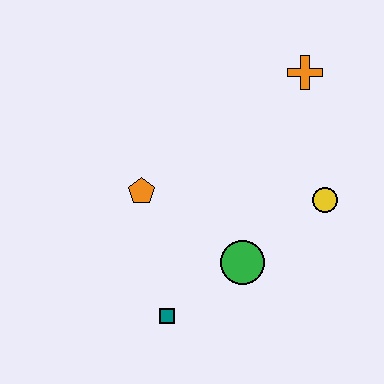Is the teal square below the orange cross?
Yes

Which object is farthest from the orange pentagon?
The orange cross is farthest from the orange pentagon.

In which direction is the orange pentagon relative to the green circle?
The orange pentagon is to the left of the green circle.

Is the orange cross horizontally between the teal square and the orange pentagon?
No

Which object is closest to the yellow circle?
The green circle is closest to the yellow circle.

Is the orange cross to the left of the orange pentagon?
No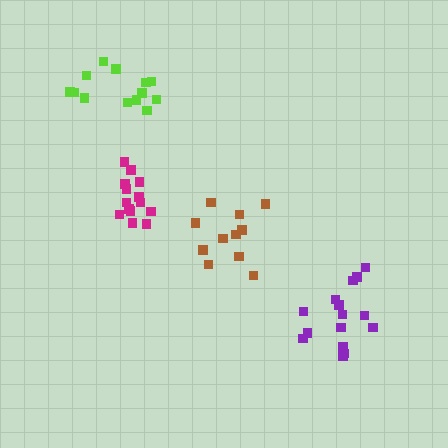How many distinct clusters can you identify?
There are 4 distinct clusters.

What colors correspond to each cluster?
The clusters are colored: brown, magenta, purple, lime.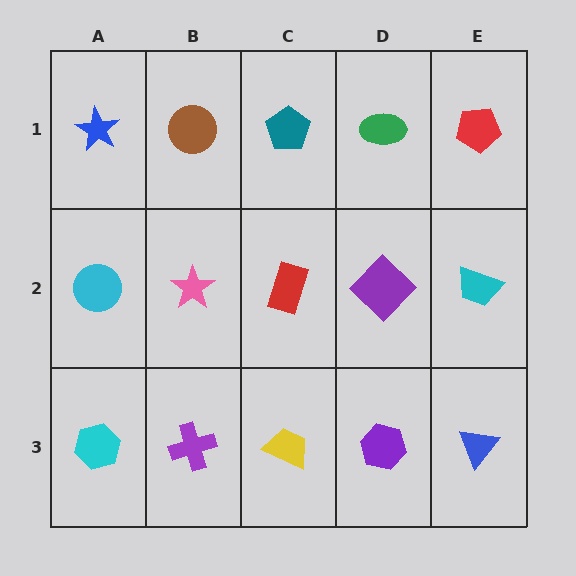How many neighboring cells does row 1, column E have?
2.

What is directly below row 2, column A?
A cyan hexagon.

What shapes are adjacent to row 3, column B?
A pink star (row 2, column B), a cyan hexagon (row 3, column A), a yellow trapezoid (row 3, column C).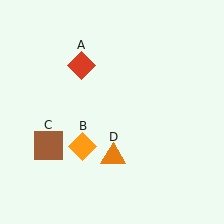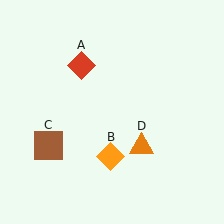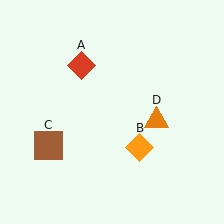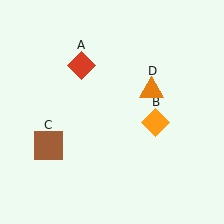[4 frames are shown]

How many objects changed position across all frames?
2 objects changed position: orange diamond (object B), orange triangle (object D).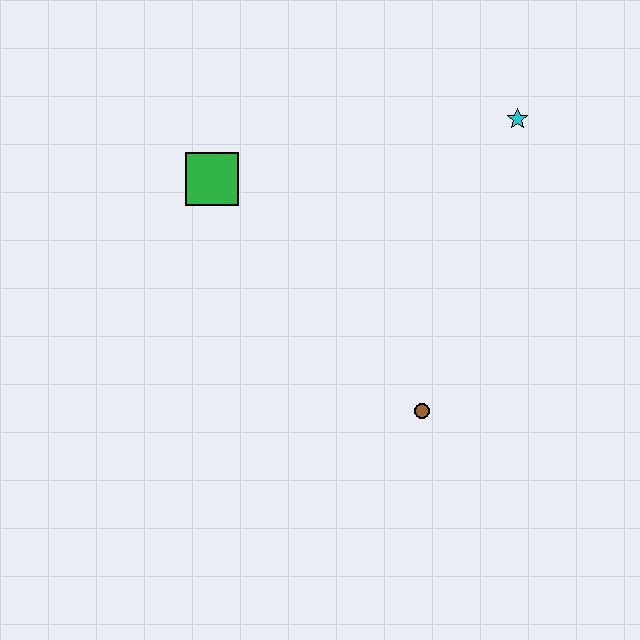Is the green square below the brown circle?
No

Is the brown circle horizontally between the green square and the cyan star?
Yes